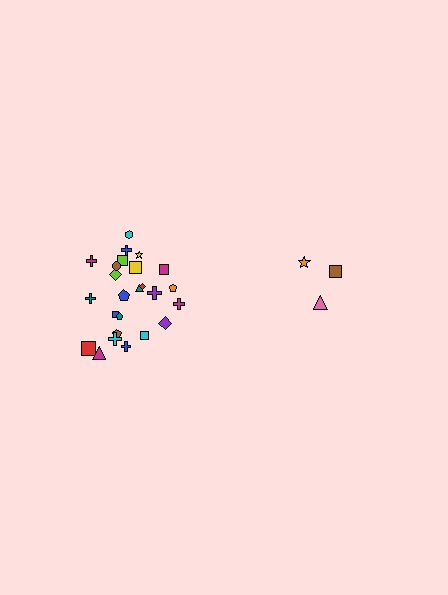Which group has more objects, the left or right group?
The left group.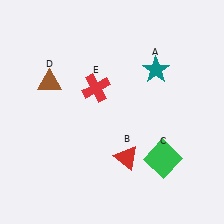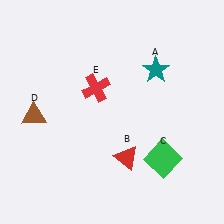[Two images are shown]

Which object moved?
The brown triangle (D) moved down.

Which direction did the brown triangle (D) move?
The brown triangle (D) moved down.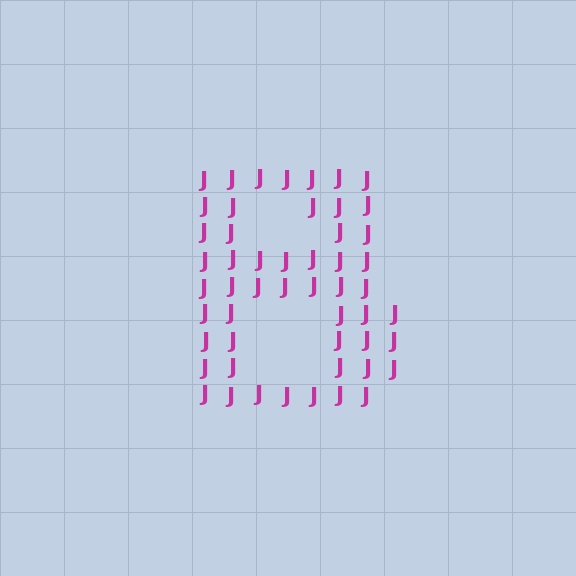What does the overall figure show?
The overall figure shows the letter B.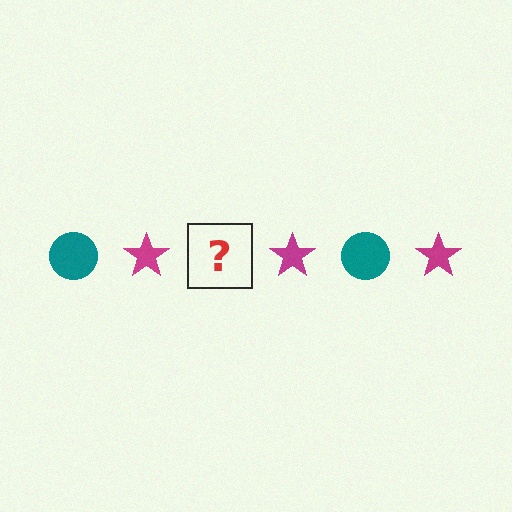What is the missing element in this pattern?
The missing element is a teal circle.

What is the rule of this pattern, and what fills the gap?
The rule is that the pattern alternates between teal circle and magenta star. The gap should be filled with a teal circle.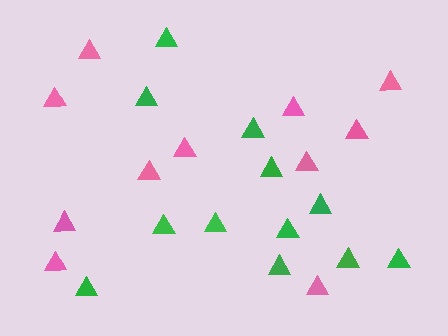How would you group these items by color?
There are 2 groups: one group of pink triangles (11) and one group of green triangles (12).